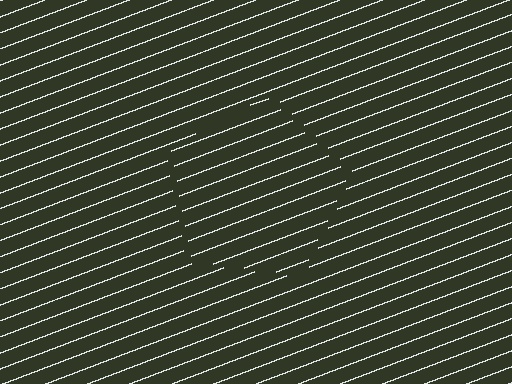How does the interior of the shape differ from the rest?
The interior of the shape contains the same grating, shifted by half a period — the contour is defined by the phase discontinuity where line-ends from the inner and outer gratings abut.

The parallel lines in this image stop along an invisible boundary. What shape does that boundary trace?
An illusory pentagon. The interior of the shape contains the same grating, shifted by half a period — the contour is defined by the phase discontinuity where line-ends from the inner and outer gratings abut.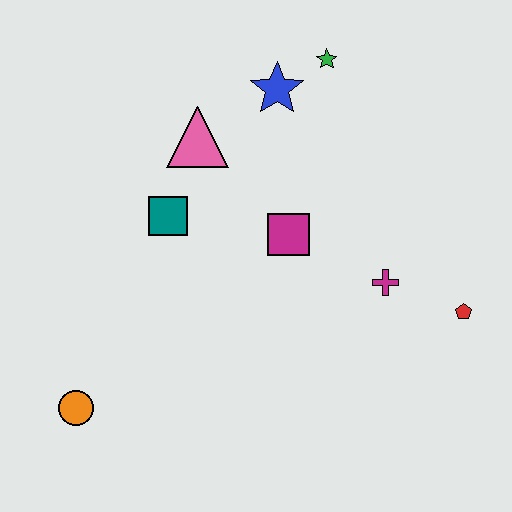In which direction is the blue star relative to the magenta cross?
The blue star is above the magenta cross.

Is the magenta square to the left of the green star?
Yes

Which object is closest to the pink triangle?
The teal square is closest to the pink triangle.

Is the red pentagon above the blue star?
No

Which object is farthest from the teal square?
The red pentagon is farthest from the teal square.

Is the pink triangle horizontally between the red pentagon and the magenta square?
No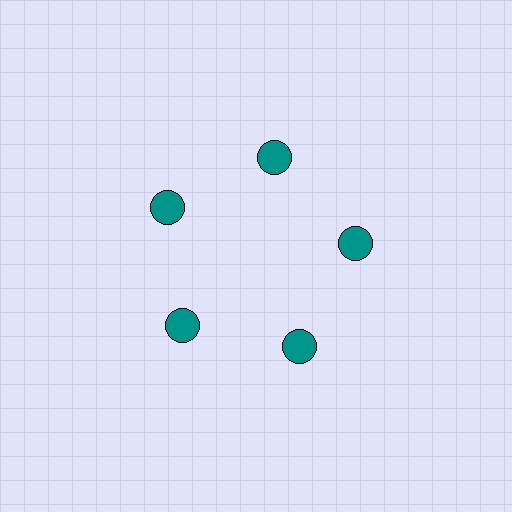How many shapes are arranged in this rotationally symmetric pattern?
There are 5 shapes, arranged in 5 groups of 1.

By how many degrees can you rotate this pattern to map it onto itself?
The pattern maps onto itself every 72 degrees of rotation.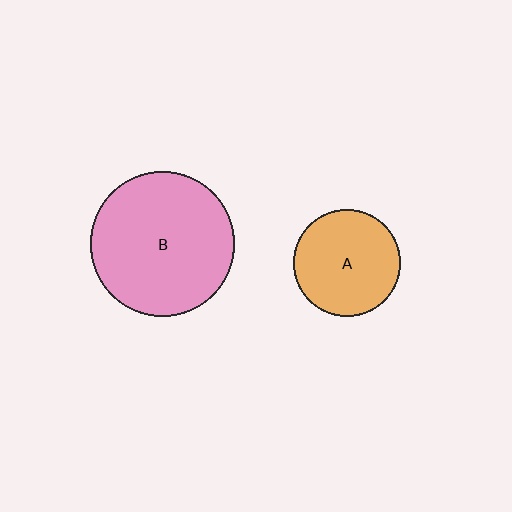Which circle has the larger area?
Circle B (pink).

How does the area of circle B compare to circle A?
Approximately 1.8 times.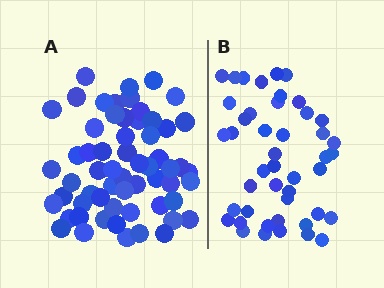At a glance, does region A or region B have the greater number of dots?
Region A (the left region) has more dots.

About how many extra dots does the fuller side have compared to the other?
Region A has approximately 15 more dots than region B.